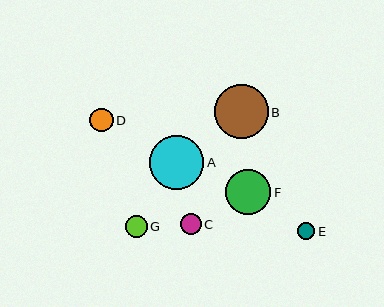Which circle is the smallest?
Circle E is the smallest with a size of approximately 17 pixels.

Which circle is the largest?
Circle A is the largest with a size of approximately 54 pixels.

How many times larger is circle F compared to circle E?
Circle F is approximately 2.7 times the size of circle E.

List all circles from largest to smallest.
From largest to smallest: A, B, F, D, G, C, E.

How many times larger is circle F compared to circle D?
Circle F is approximately 1.9 times the size of circle D.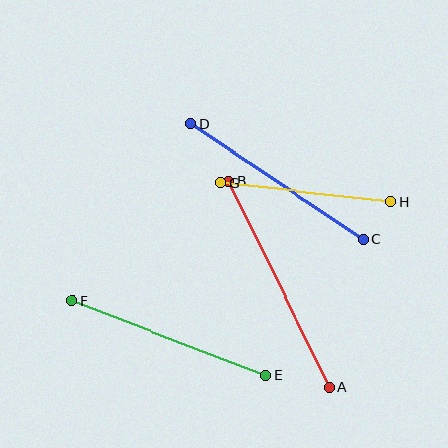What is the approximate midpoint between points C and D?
The midpoint is at approximately (277, 181) pixels.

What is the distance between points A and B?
The distance is approximately 229 pixels.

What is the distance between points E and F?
The distance is approximately 207 pixels.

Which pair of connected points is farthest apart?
Points A and B are farthest apart.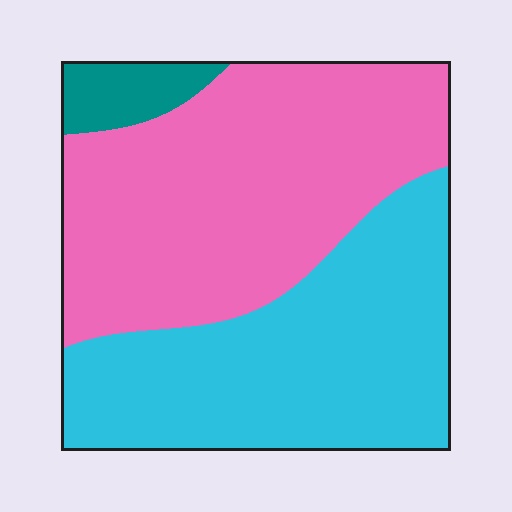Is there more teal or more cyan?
Cyan.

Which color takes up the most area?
Pink, at roughly 50%.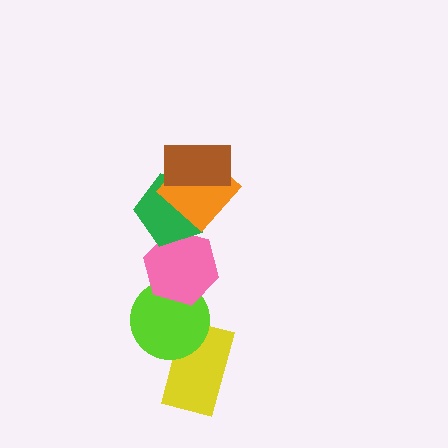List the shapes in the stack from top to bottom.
From top to bottom: the brown rectangle, the orange diamond, the green pentagon, the pink hexagon, the lime circle, the yellow rectangle.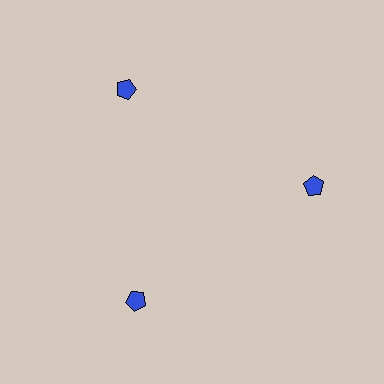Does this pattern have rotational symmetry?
Yes, this pattern has 3-fold rotational symmetry. It looks the same after rotating 120 degrees around the center.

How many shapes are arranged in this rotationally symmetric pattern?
There are 3 shapes, arranged in 3 groups of 1.